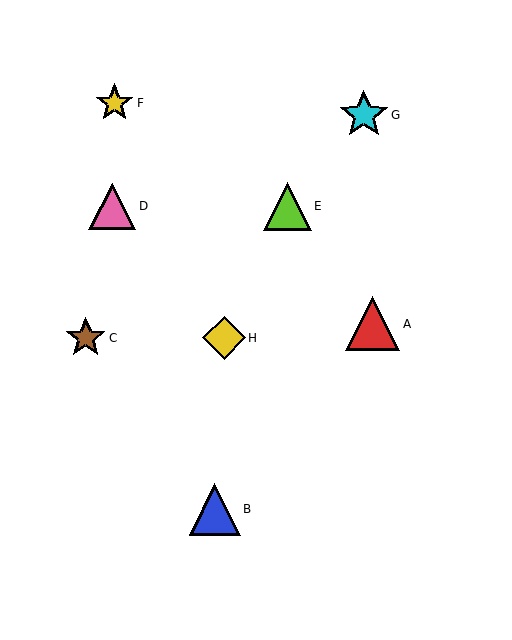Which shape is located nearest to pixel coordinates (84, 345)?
The brown star (labeled C) at (86, 338) is nearest to that location.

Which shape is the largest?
The red triangle (labeled A) is the largest.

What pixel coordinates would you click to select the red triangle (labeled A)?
Click at (373, 324) to select the red triangle A.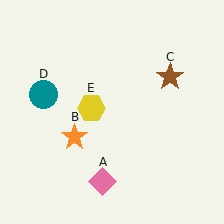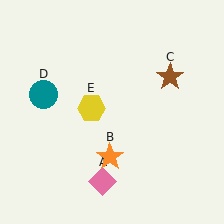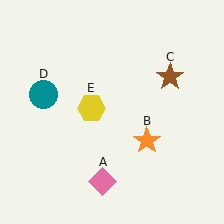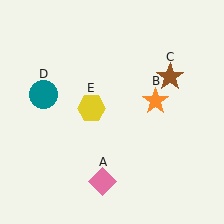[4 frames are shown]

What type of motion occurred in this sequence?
The orange star (object B) rotated counterclockwise around the center of the scene.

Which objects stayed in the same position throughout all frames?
Pink diamond (object A) and brown star (object C) and teal circle (object D) and yellow hexagon (object E) remained stationary.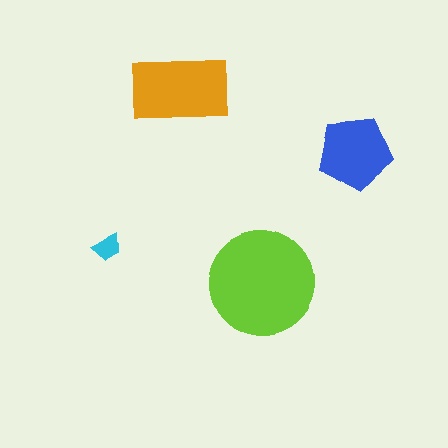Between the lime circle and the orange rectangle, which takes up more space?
The lime circle.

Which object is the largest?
The lime circle.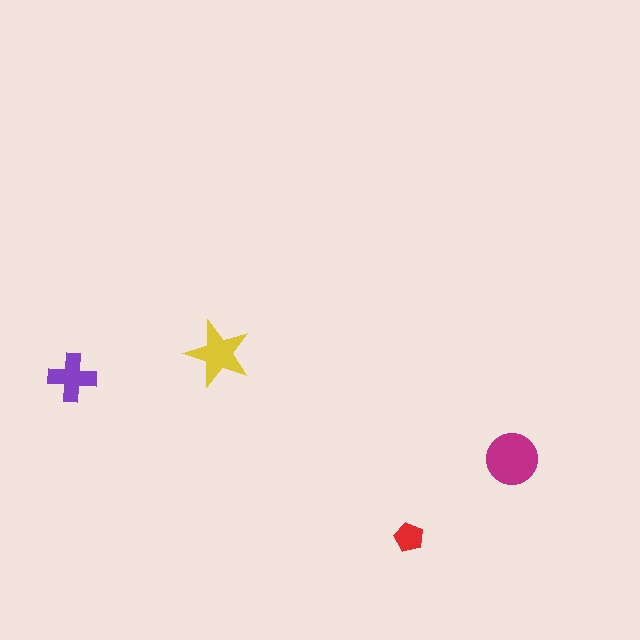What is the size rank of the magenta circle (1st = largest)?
1st.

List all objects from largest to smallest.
The magenta circle, the yellow star, the purple cross, the red pentagon.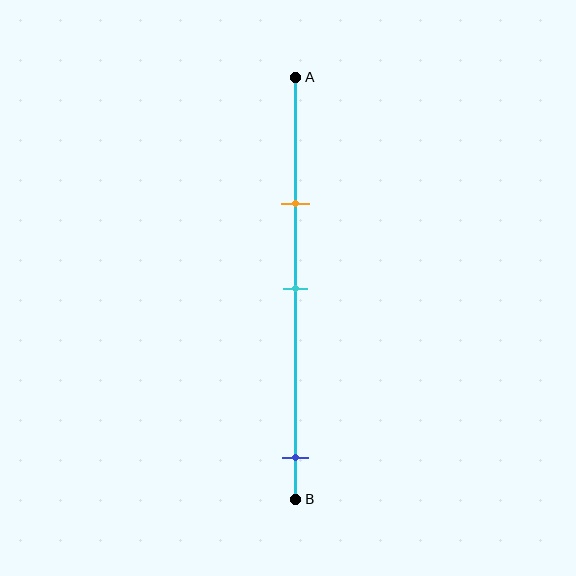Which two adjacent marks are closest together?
The orange and cyan marks are the closest adjacent pair.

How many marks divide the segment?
There are 3 marks dividing the segment.